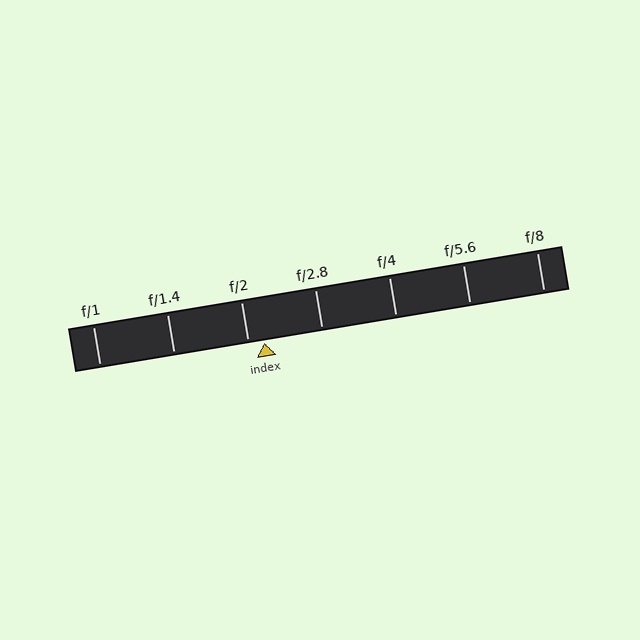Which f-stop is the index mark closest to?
The index mark is closest to f/2.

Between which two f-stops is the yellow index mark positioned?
The index mark is between f/2 and f/2.8.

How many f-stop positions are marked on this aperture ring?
There are 7 f-stop positions marked.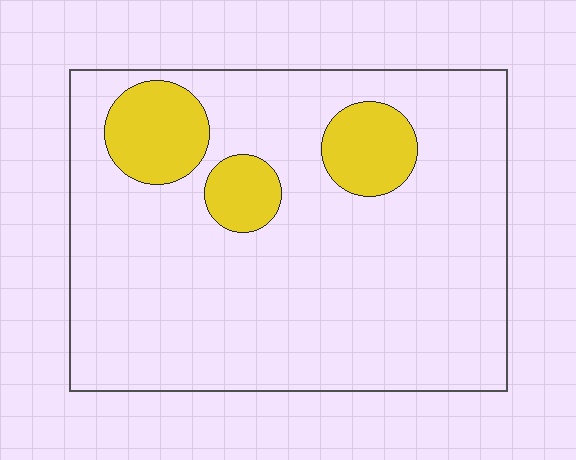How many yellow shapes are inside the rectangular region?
3.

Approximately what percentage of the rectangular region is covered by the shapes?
Approximately 15%.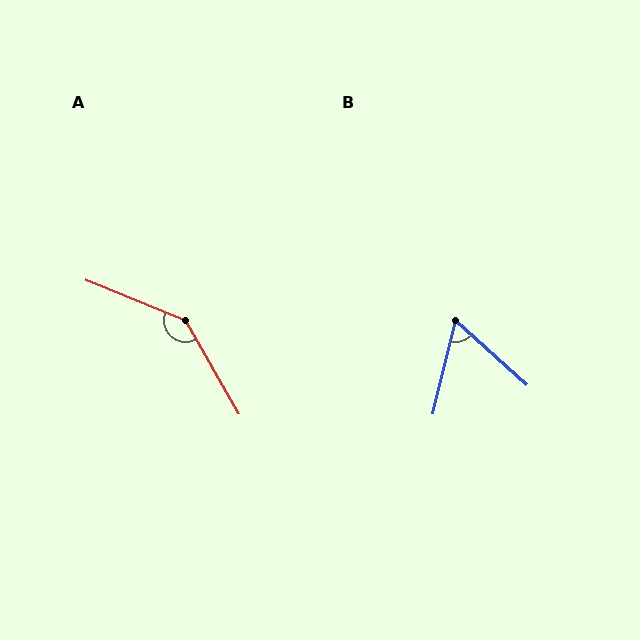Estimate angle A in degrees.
Approximately 142 degrees.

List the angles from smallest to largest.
B (62°), A (142°).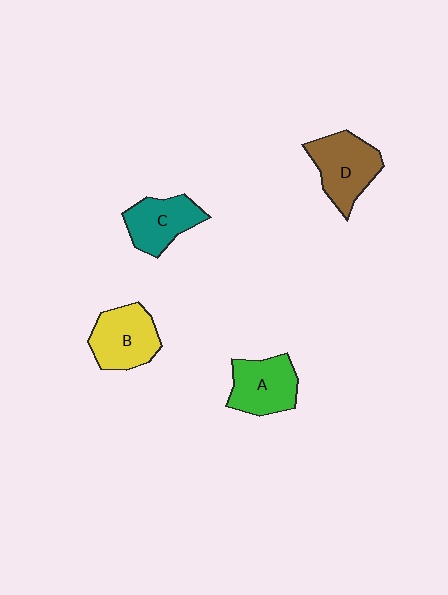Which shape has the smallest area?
Shape C (teal).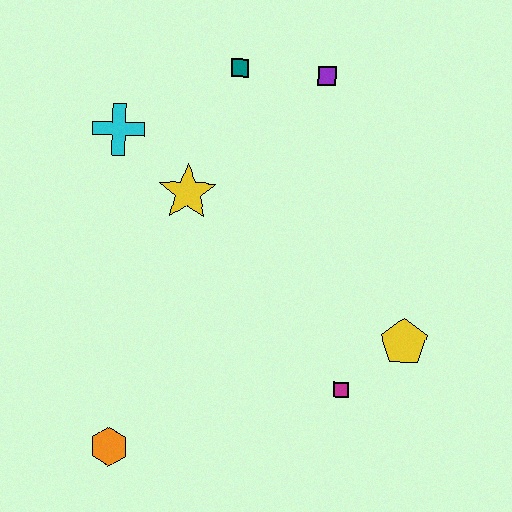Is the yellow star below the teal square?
Yes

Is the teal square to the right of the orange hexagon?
Yes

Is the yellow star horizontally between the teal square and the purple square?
No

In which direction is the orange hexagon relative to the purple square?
The orange hexagon is below the purple square.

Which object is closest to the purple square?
The teal square is closest to the purple square.